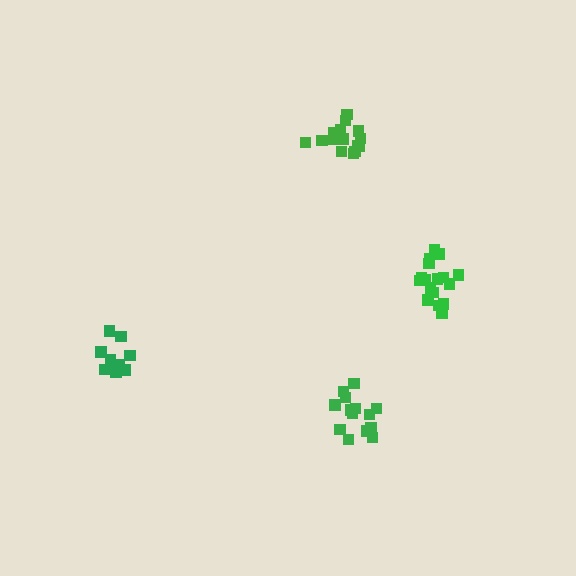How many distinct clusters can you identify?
There are 4 distinct clusters.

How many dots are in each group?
Group 1: 17 dots, Group 2: 15 dots, Group 3: 14 dots, Group 4: 13 dots (59 total).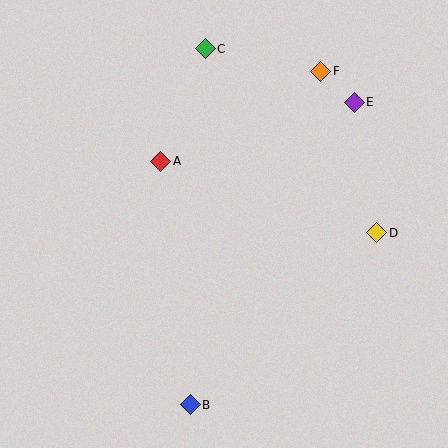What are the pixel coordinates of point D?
Point D is at (376, 233).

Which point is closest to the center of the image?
Point A at (161, 161) is closest to the center.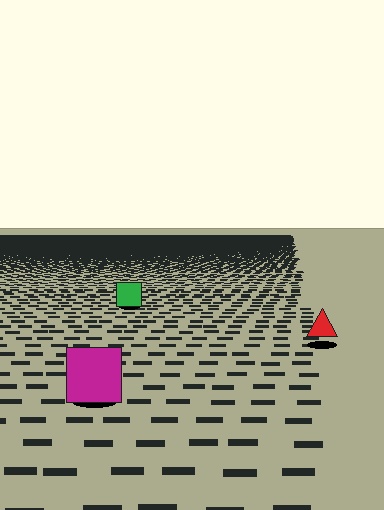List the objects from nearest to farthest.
From nearest to farthest: the magenta square, the red triangle, the green square.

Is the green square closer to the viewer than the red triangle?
No. The red triangle is closer — you can tell from the texture gradient: the ground texture is coarser near it.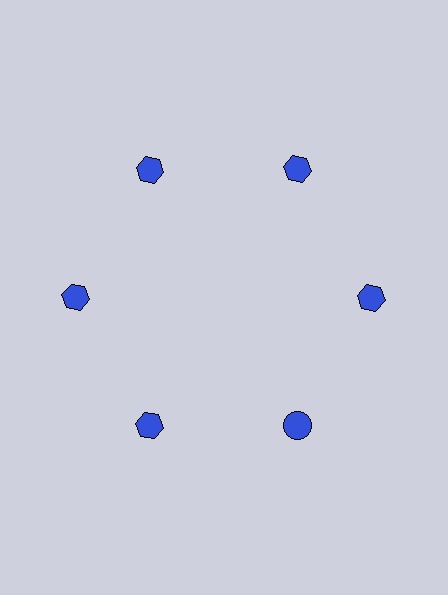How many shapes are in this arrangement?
There are 6 shapes arranged in a ring pattern.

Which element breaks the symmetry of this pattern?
The blue circle at roughly the 5 o'clock position breaks the symmetry. All other shapes are blue hexagons.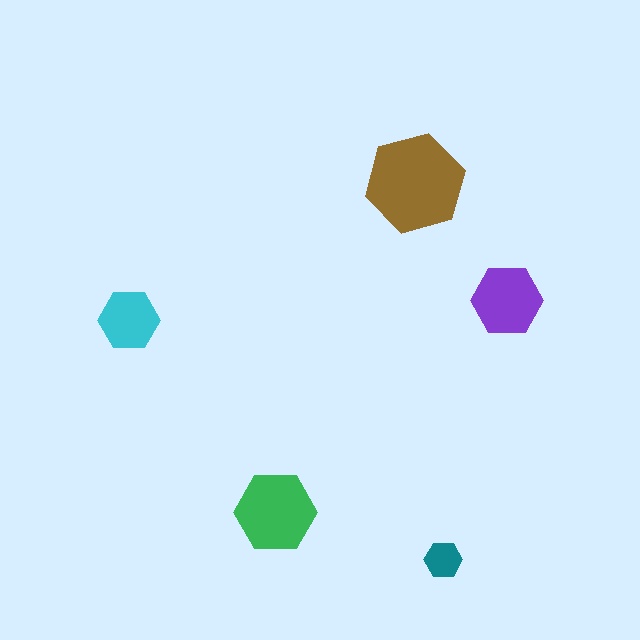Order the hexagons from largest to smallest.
the brown one, the green one, the purple one, the cyan one, the teal one.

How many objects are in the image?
There are 5 objects in the image.